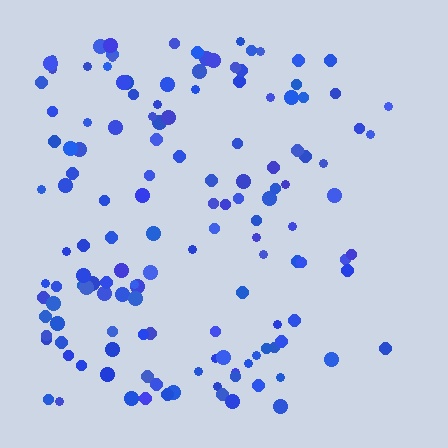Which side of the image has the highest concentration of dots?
The left.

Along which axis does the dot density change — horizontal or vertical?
Horizontal.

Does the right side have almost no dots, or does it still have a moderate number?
Still a moderate number, just noticeably fewer than the left.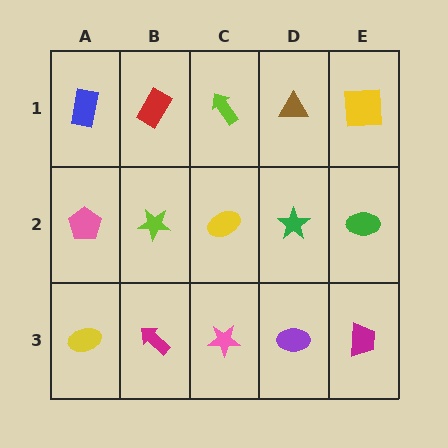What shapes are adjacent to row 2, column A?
A blue rectangle (row 1, column A), a yellow ellipse (row 3, column A), a lime star (row 2, column B).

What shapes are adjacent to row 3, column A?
A pink pentagon (row 2, column A), a magenta arrow (row 3, column B).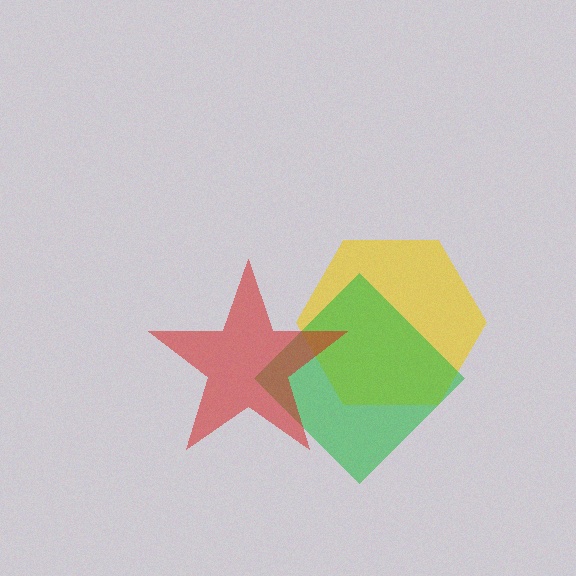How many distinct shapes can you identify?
There are 3 distinct shapes: a yellow hexagon, a green diamond, a red star.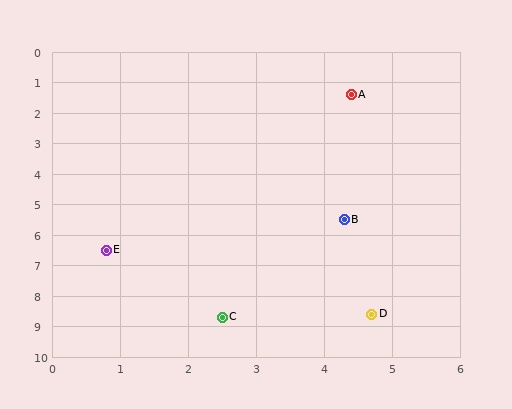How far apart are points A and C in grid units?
Points A and C are about 7.5 grid units apart.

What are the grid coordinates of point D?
Point D is at approximately (4.7, 8.6).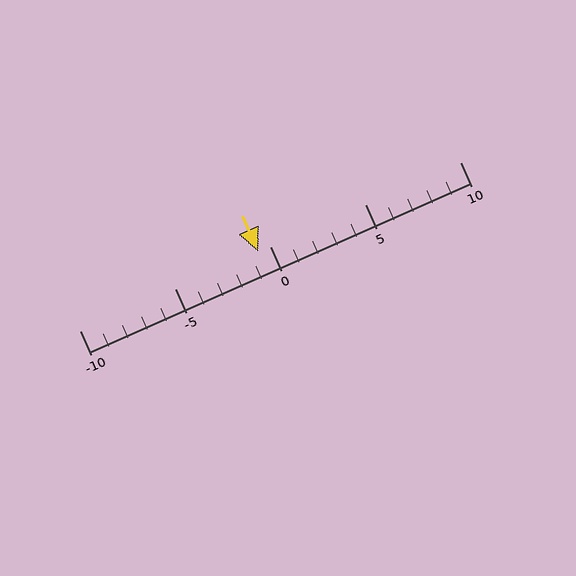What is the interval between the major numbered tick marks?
The major tick marks are spaced 5 units apart.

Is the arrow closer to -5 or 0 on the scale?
The arrow is closer to 0.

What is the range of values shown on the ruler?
The ruler shows values from -10 to 10.